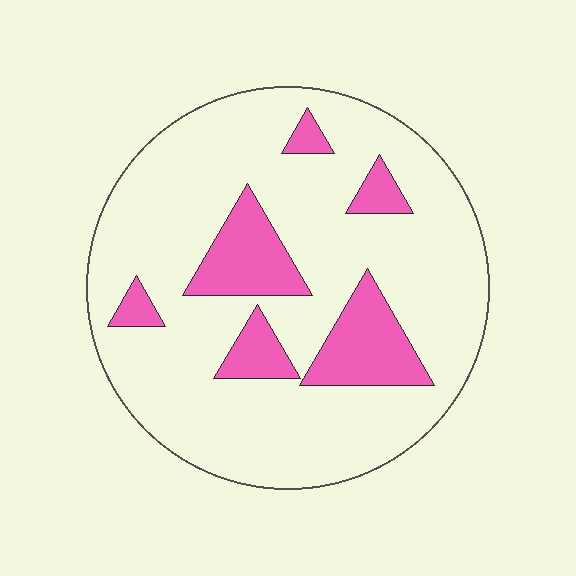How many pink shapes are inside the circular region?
6.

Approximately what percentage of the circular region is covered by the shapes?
Approximately 20%.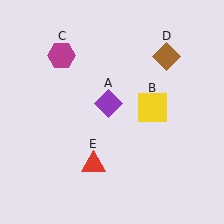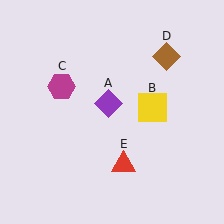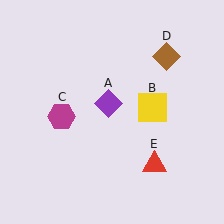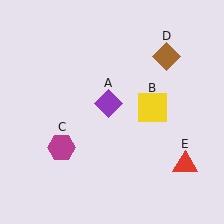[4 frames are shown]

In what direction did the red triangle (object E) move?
The red triangle (object E) moved right.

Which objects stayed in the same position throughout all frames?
Purple diamond (object A) and yellow square (object B) and brown diamond (object D) remained stationary.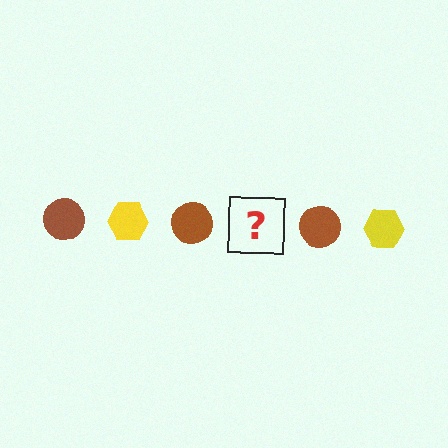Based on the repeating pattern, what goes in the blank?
The blank should be a yellow hexagon.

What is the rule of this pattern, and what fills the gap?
The rule is that the pattern alternates between brown circle and yellow hexagon. The gap should be filled with a yellow hexagon.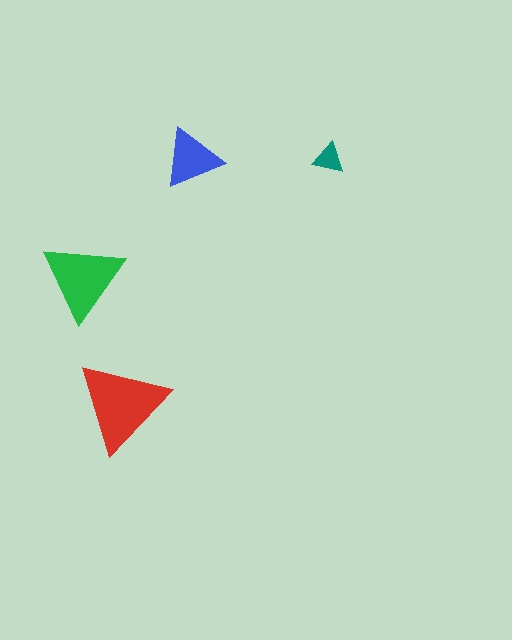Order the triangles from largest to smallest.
the red one, the green one, the blue one, the teal one.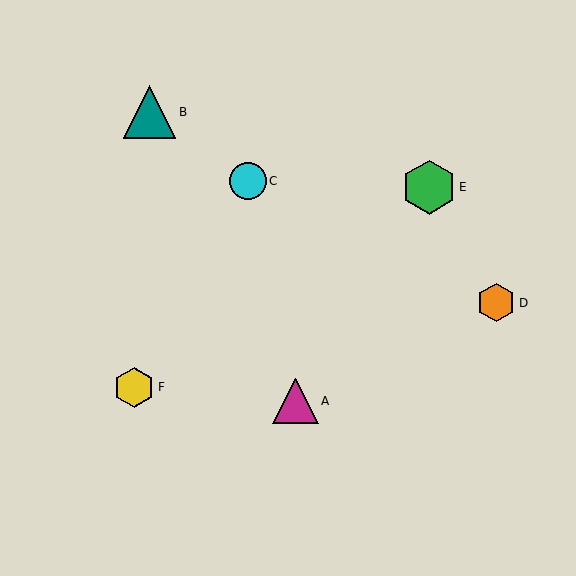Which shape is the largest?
The green hexagon (labeled E) is the largest.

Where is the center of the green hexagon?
The center of the green hexagon is at (429, 187).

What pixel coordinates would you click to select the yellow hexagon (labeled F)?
Click at (134, 387) to select the yellow hexagon F.